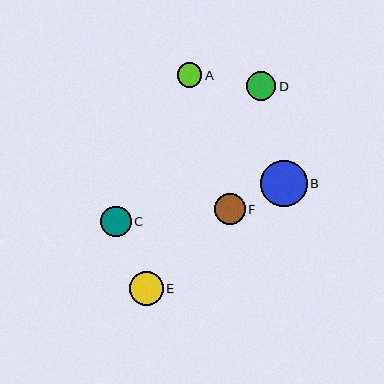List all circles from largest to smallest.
From largest to smallest: B, E, F, C, D, A.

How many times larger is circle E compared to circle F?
Circle E is approximately 1.1 times the size of circle F.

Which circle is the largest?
Circle B is the largest with a size of approximately 47 pixels.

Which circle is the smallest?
Circle A is the smallest with a size of approximately 24 pixels.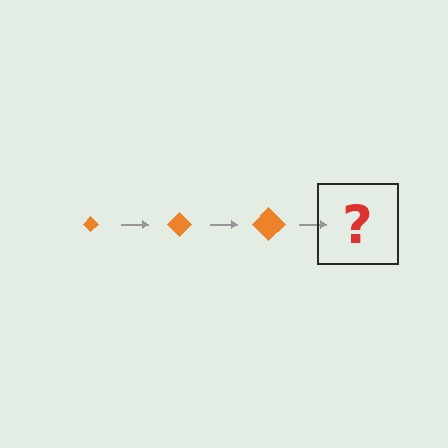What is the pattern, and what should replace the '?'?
The pattern is that the diamond gets progressively larger each step. The '?' should be an orange diamond, larger than the previous one.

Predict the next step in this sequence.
The next step is an orange diamond, larger than the previous one.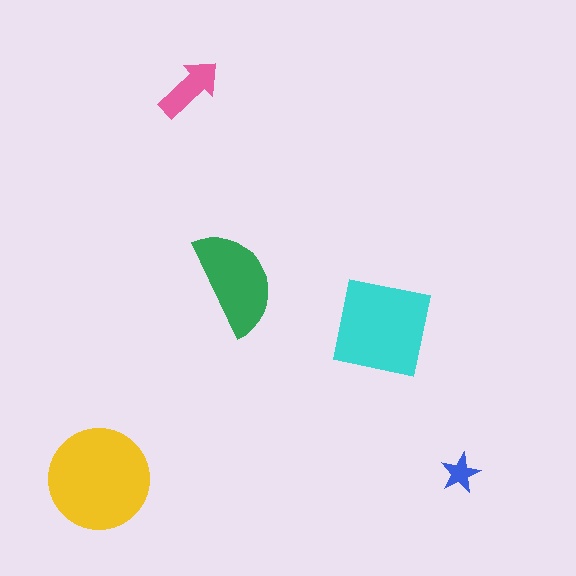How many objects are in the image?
There are 5 objects in the image.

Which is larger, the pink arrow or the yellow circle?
The yellow circle.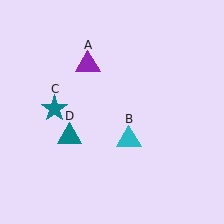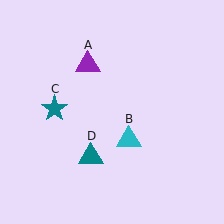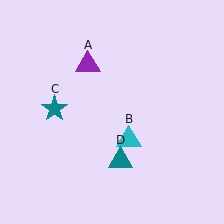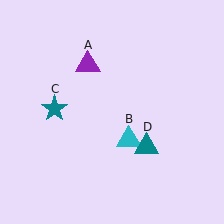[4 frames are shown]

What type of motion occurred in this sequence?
The teal triangle (object D) rotated counterclockwise around the center of the scene.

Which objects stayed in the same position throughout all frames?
Purple triangle (object A) and cyan triangle (object B) and teal star (object C) remained stationary.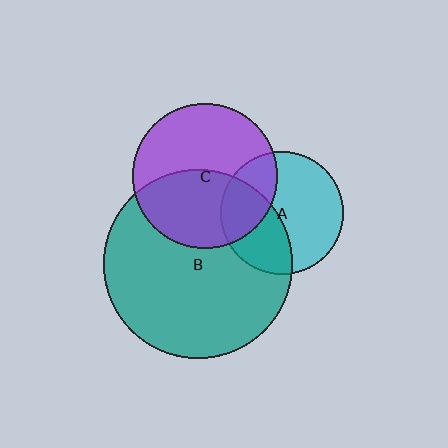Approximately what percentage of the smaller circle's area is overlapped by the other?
Approximately 30%.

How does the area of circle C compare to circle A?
Approximately 1.4 times.